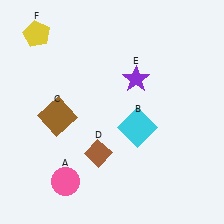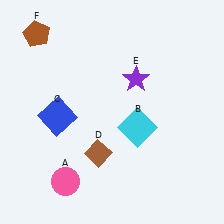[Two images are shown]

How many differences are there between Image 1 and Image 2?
There are 2 differences between the two images.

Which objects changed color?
C changed from brown to blue. F changed from yellow to brown.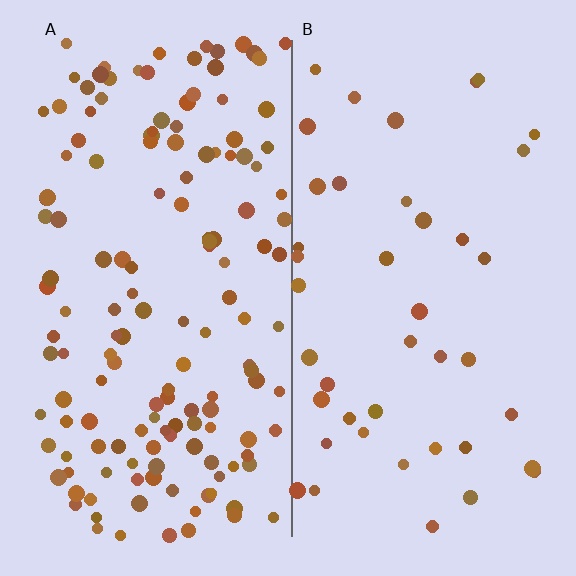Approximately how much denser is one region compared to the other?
Approximately 3.4× — region A over region B.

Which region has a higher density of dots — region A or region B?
A (the left).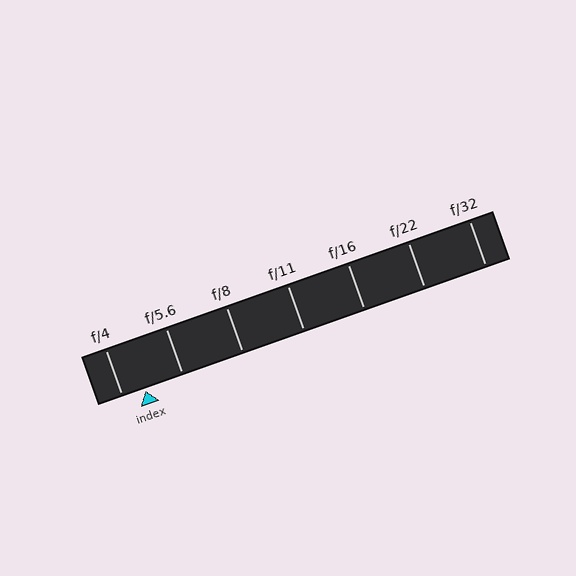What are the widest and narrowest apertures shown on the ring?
The widest aperture shown is f/4 and the narrowest is f/32.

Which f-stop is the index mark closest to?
The index mark is closest to f/4.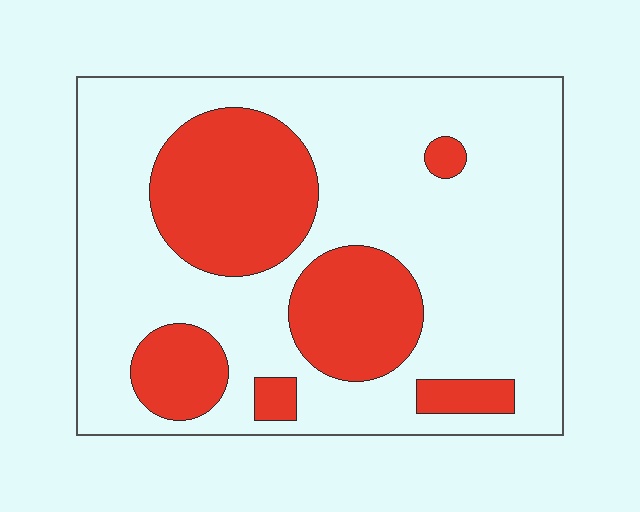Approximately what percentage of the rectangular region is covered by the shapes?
Approximately 30%.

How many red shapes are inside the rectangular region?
6.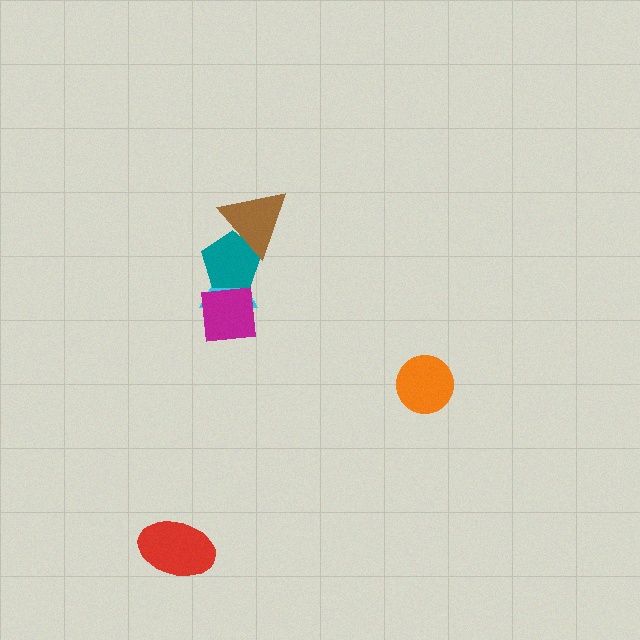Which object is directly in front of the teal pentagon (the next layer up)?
The brown triangle is directly in front of the teal pentagon.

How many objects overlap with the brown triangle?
1 object overlaps with the brown triangle.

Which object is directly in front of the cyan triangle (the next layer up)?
The teal pentagon is directly in front of the cyan triangle.